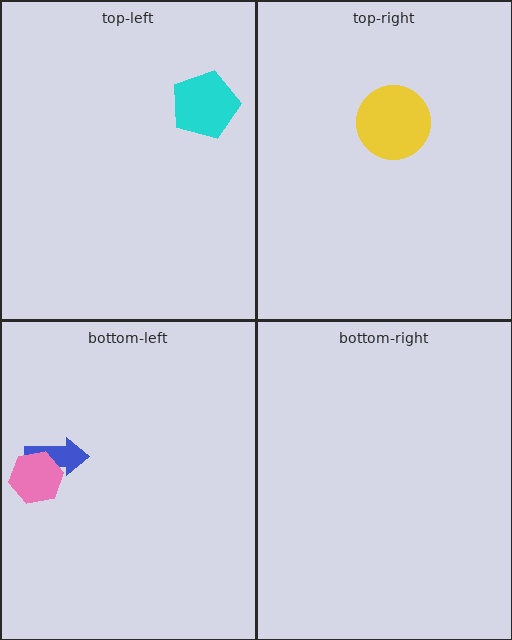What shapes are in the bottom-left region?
The blue arrow, the pink hexagon.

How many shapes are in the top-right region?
1.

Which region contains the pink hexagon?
The bottom-left region.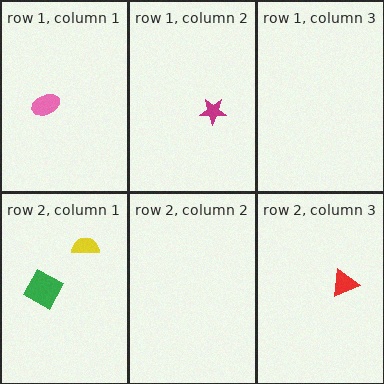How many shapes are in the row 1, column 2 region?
1.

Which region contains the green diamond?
The row 2, column 1 region.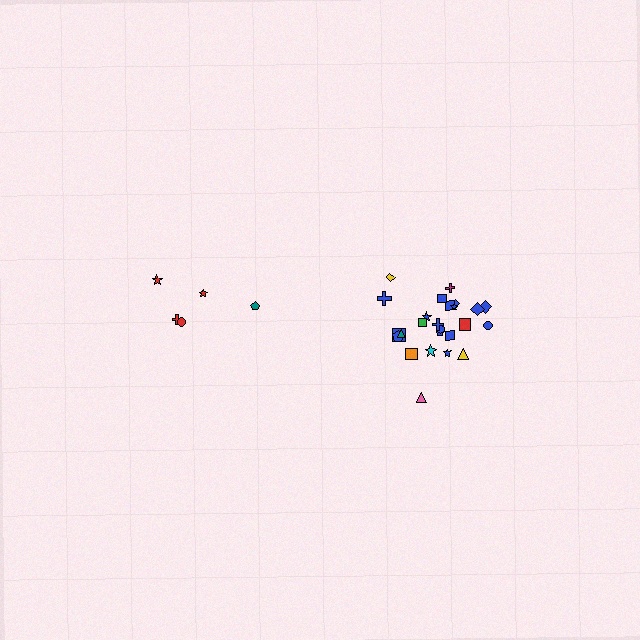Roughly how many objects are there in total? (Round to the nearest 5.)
Roughly 30 objects in total.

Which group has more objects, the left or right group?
The right group.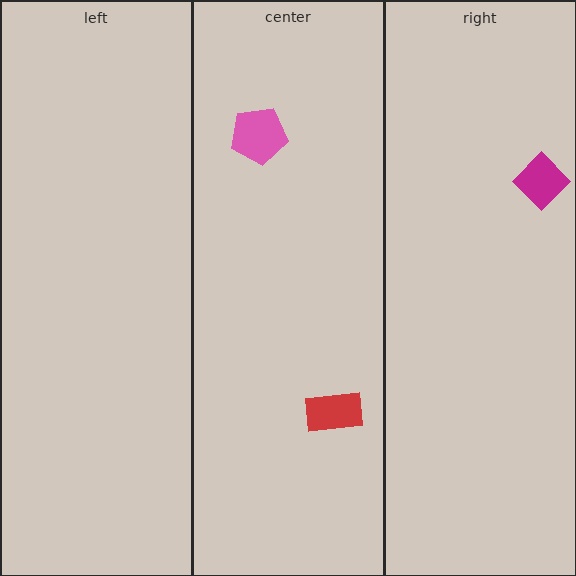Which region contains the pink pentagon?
The center region.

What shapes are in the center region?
The red rectangle, the pink pentagon.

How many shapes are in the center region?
2.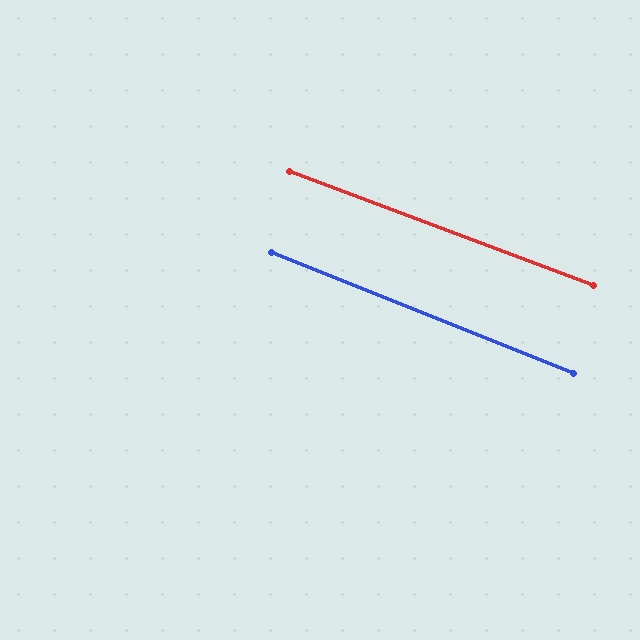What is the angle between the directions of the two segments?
Approximately 1 degree.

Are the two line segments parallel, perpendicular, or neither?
Parallel — their directions differ by only 1.5°.